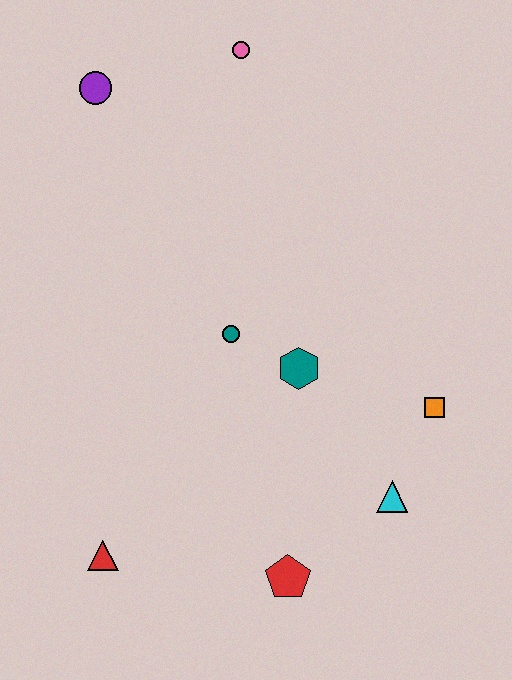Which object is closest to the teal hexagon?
The teal circle is closest to the teal hexagon.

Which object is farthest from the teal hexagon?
The purple circle is farthest from the teal hexagon.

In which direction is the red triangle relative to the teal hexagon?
The red triangle is to the left of the teal hexagon.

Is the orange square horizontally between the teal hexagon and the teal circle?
No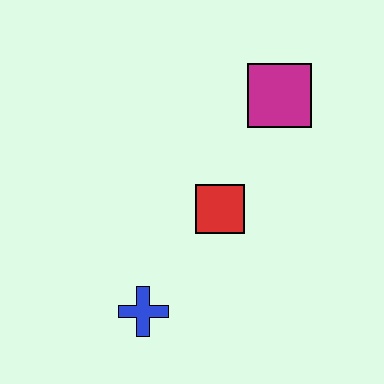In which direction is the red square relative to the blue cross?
The red square is above the blue cross.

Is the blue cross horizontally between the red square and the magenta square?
No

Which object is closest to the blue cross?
The red square is closest to the blue cross.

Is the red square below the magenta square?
Yes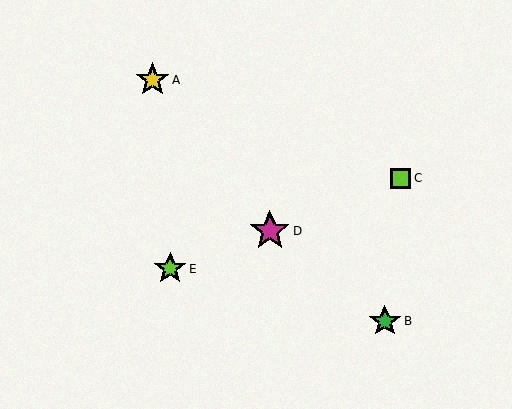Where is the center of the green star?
The center of the green star is at (385, 321).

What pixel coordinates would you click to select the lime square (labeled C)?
Click at (400, 178) to select the lime square C.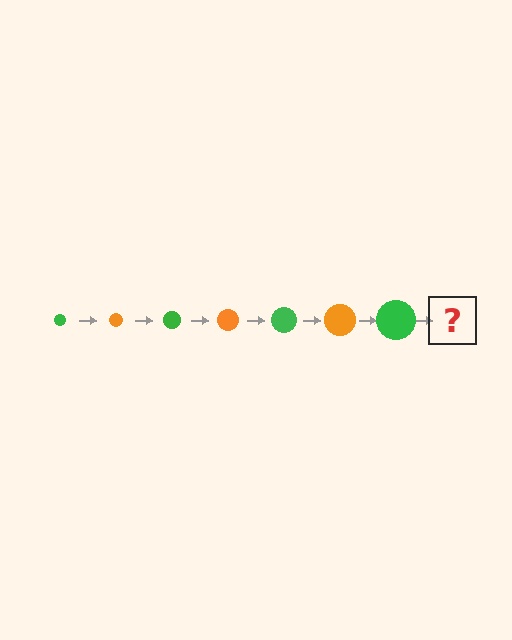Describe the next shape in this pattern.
It should be an orange circle, larger than the previous one.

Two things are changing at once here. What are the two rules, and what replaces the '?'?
The two rules are that the circle grows larger each step and the color cycles through green and orange. The '?' should be an orange circle, larger than the previous one.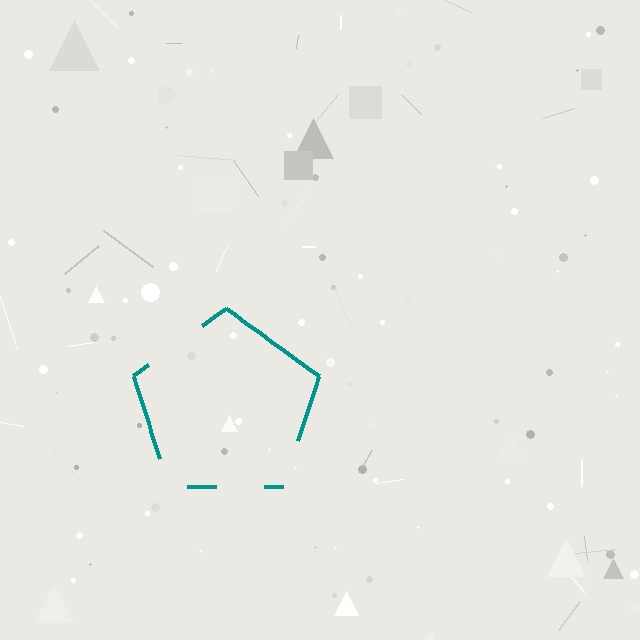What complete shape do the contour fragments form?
The contour fragments form a pentagon.